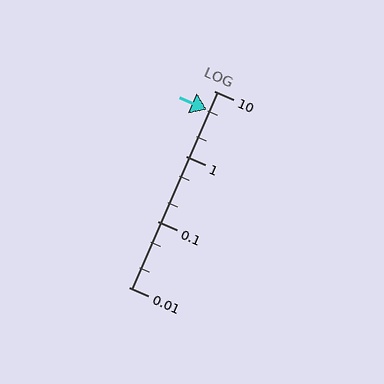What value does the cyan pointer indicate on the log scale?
The pointer indicates approximately 5.2.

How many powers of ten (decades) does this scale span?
The scale spans 3 decades, from 0.01 to 10.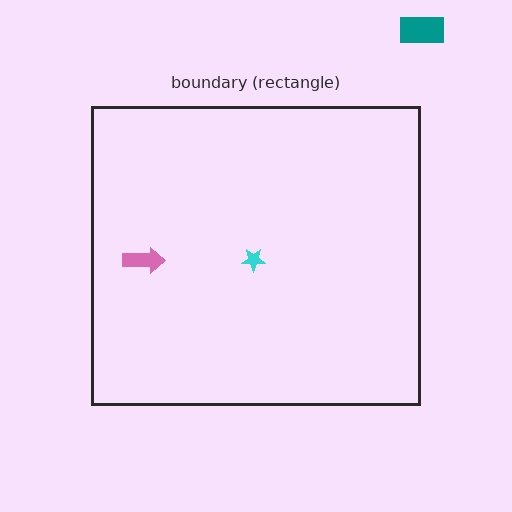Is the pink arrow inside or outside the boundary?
Inside.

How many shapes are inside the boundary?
2 inside, 1 outside.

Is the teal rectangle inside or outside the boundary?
Outside.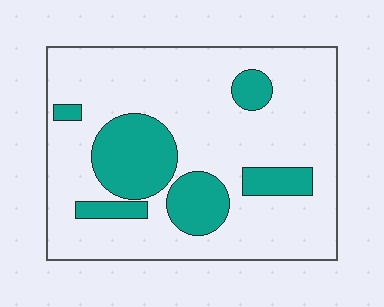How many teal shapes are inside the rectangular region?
6.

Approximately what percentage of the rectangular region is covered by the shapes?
Approximately 25%.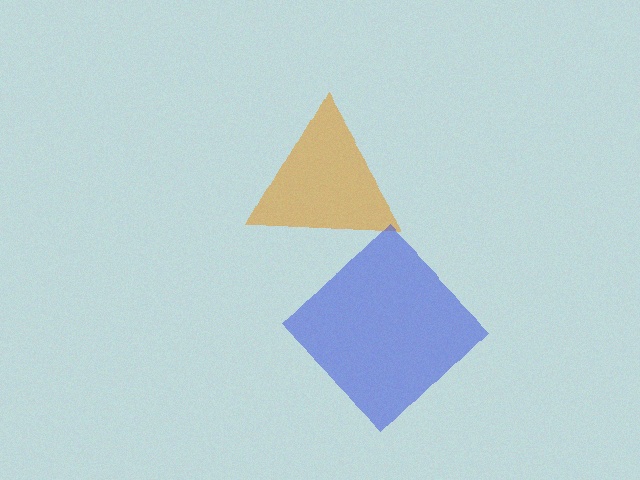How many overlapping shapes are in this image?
There are 2 overlapping shapes in the image.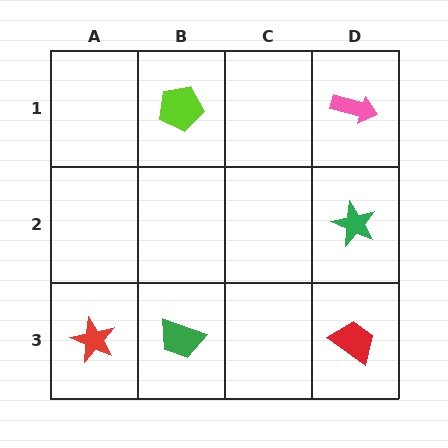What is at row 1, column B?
A lime pentagon.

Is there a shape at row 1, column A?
No, that cell is empty.